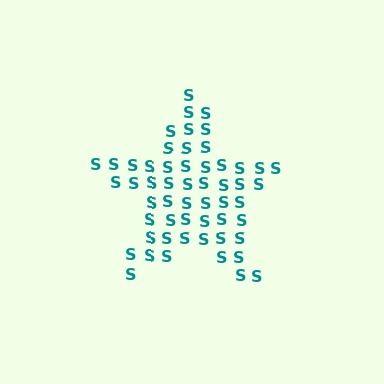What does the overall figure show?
The overall figure shows a star.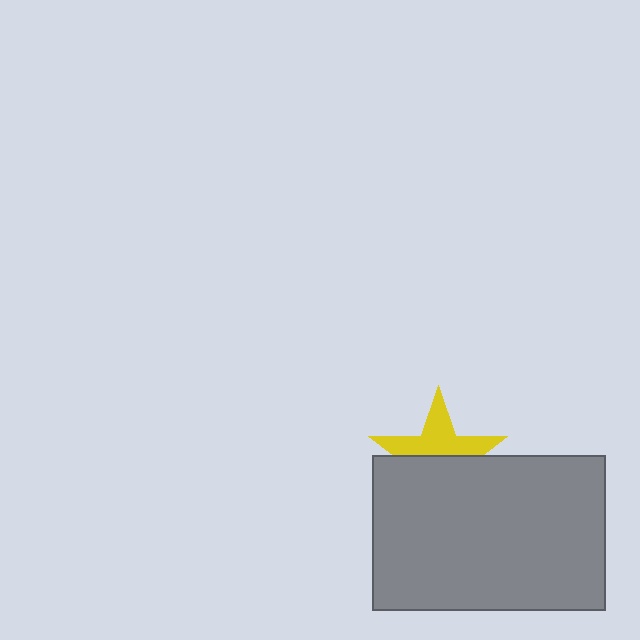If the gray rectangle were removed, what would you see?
You would see the complete yellow star.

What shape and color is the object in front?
The object in front is a gray rectangle.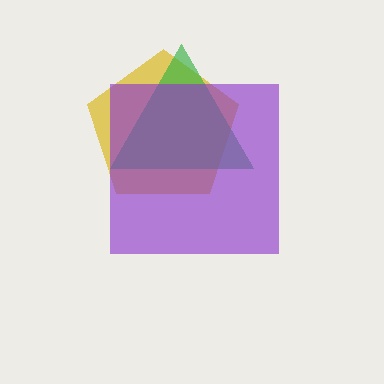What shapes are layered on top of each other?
The layered shapes are: a yellow pentagon, a green triangle, a purple square.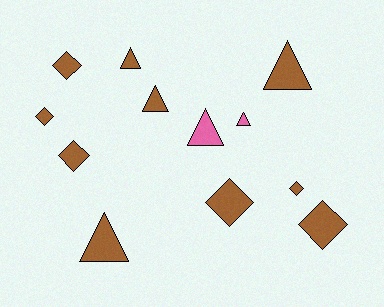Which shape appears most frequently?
Triangle, with 6 objects.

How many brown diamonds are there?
There are 6 brown diamonds.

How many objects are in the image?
There are 12 objects.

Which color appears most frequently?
Brown, with 10 objects.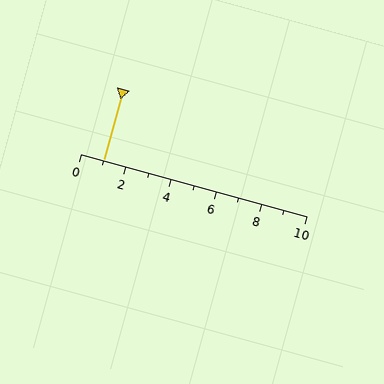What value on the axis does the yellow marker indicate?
The marker indicates approximately 1.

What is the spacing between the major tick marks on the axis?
The major ticks are spaced 2 apart.